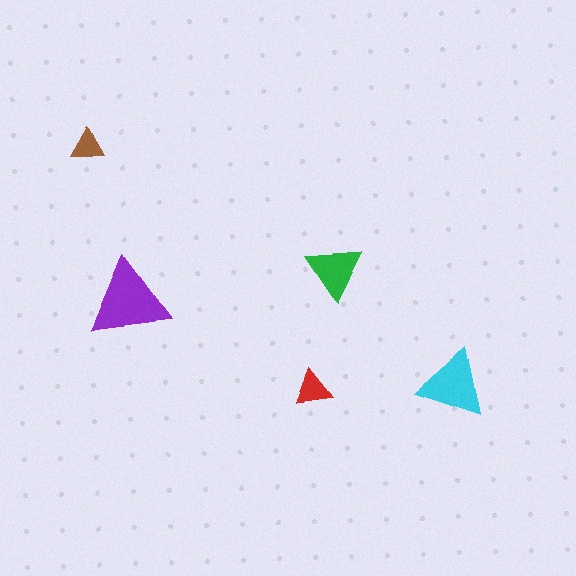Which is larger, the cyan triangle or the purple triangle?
The purple one.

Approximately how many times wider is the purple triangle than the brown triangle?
About 2.5 times wider.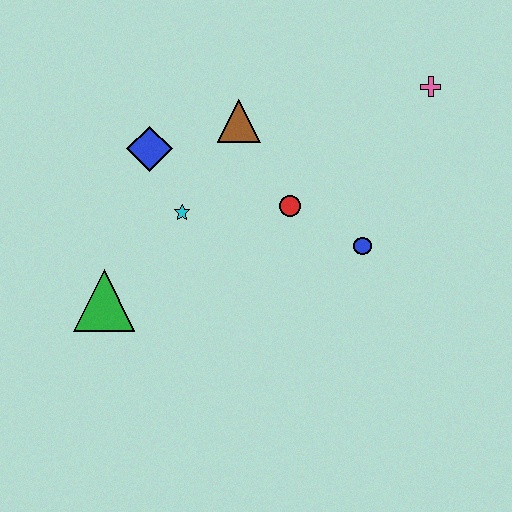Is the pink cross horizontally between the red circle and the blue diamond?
No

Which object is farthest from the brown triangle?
The green triangle is farthest from the brown triangle.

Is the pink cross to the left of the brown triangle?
No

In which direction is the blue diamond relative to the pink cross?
The blue diamond is to the left of the pink cross.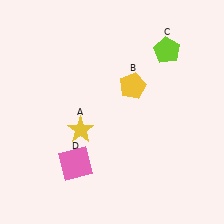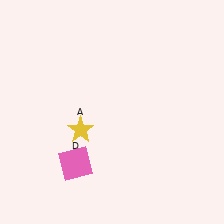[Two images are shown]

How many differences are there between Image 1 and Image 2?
There are 2 differences between the two images.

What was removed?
The lime pentagon (C), the yellow pentagon (B) were removed in Image 2.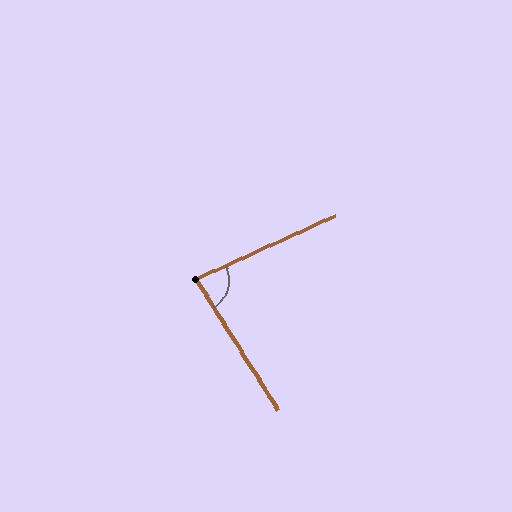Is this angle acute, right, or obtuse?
It is acute.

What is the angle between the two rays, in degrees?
Approximately 82 degrees.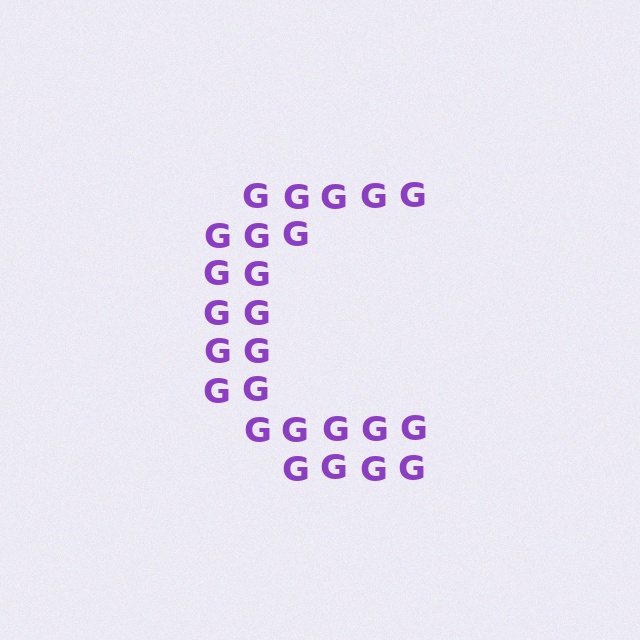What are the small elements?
The small elements are letter G's.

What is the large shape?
The large shape is the letter C.